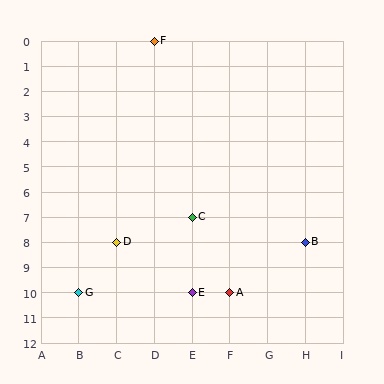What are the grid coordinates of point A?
Point A is at grid coordinates (F, 10).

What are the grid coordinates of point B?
Point B is at grid coordinates (H, 8).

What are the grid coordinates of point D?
Point D is at grid coordinates (C, 8).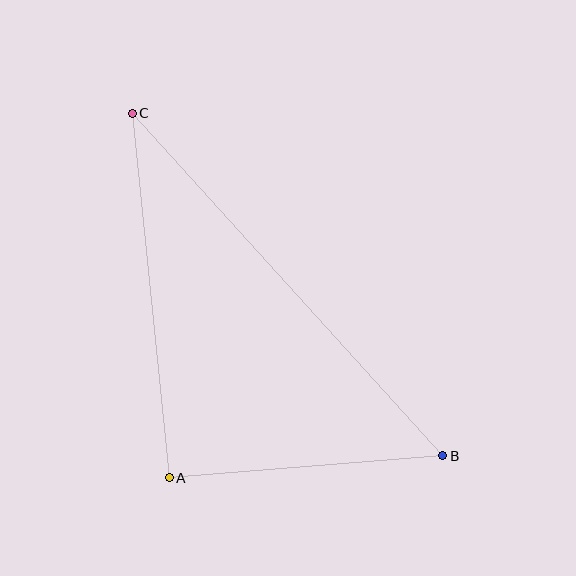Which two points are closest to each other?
Points A and B are closest to each other.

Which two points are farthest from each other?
Points B and C are farthest from each other.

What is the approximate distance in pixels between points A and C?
The distance between A and C is approximately 366 pixels.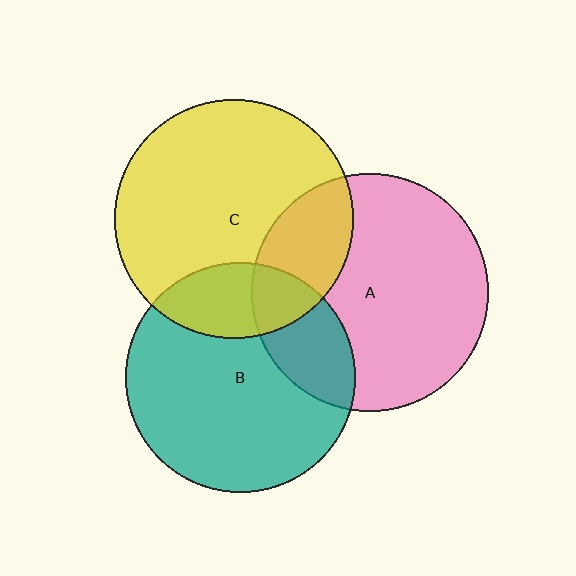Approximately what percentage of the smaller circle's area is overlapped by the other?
Approximately 25%.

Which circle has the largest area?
Circle C (yellow).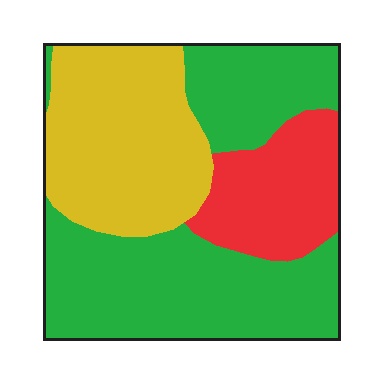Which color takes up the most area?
Green, at roughly 50%.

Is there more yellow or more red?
Yellow.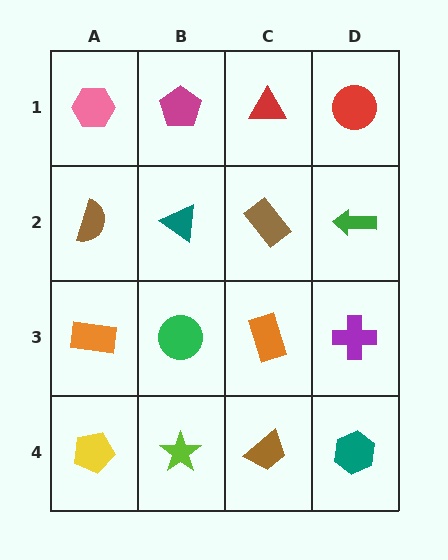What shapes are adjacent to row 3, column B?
A teal triangle (row 2, column B), a lime star (row 4, column B), an orange rectangle (row 3, column A), an orange rectangle (row 3, column C).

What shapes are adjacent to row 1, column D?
A green arrow (row 2, column D), a red triangle (row 1, column C).